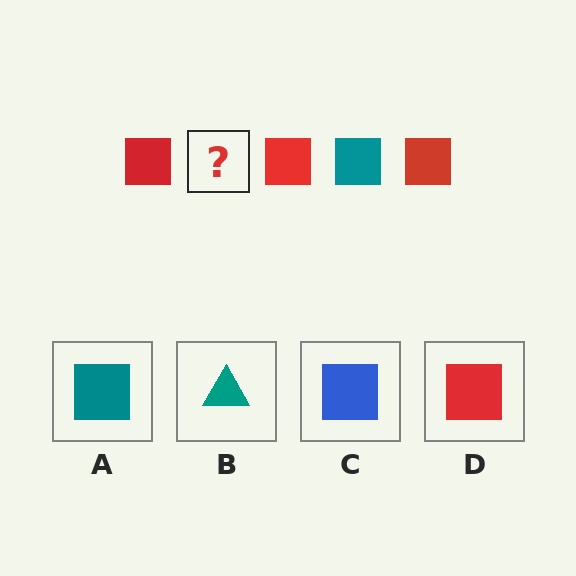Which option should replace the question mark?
Option A.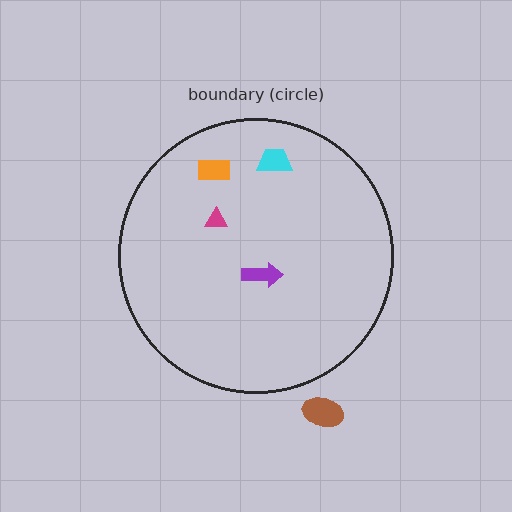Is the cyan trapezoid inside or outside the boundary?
Inside.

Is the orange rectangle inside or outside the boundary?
Inside.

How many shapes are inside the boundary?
4 inside, 1 outside.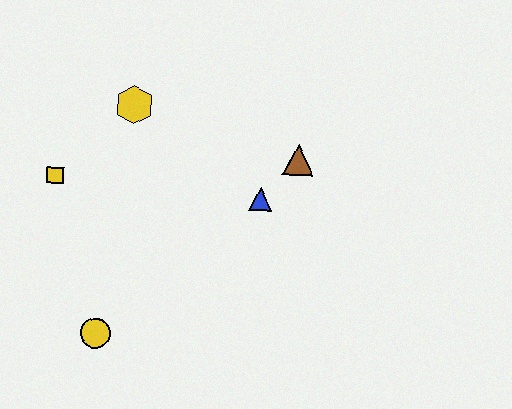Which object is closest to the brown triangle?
The blue triangle is closest to the brown triangle.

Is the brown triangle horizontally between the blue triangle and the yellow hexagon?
No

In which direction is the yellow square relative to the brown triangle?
The yellow square is to the left of the brown triangle.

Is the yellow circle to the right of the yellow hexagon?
No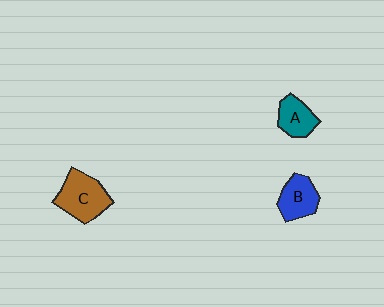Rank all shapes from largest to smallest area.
From largest to smallest: C (brown), B (blue), A (teal).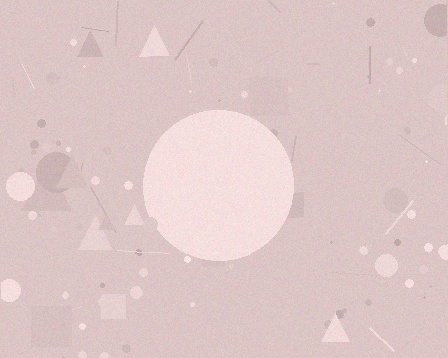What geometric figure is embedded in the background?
A circle is embedded in the background.